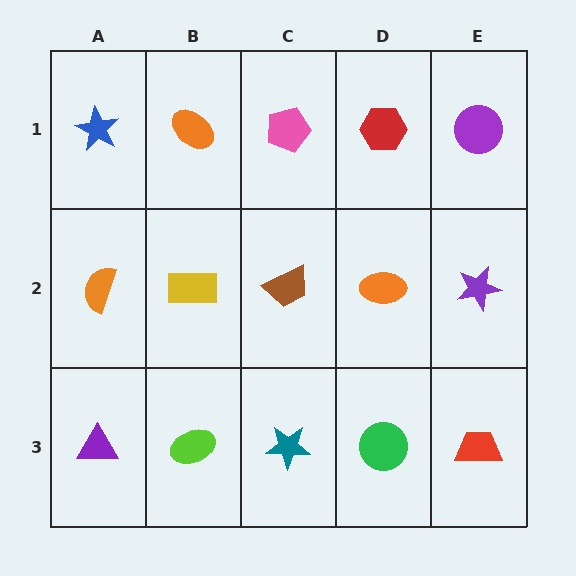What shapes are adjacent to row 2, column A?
A blue star (row 1, column A), a purple triangle (row 3, column A), a yellow rectangle (row 2, column B).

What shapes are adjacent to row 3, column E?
A purple star (row 2, column E), a green circle (row 3, column D).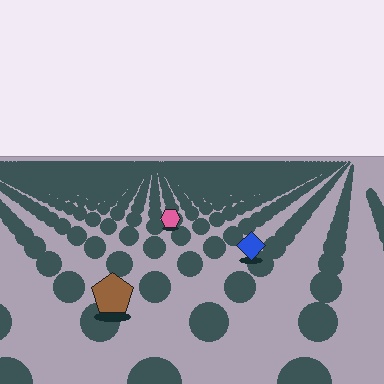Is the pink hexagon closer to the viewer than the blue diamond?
No. The blue diamond is closer — you can tell from the texture gradient: the ground texture is coarser near it.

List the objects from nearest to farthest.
From nearest to farthest: the brown pentagon, the blue diamond, the pink hexagon.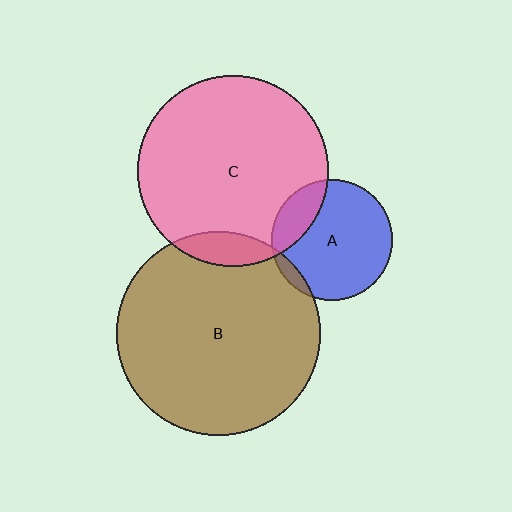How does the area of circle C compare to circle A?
Approximately 2.5 times.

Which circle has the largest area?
Circle B (brown).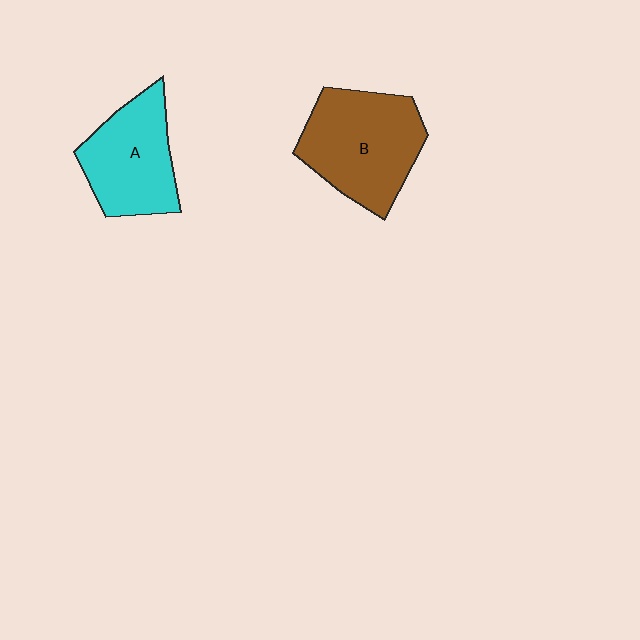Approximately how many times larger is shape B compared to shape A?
Approximately 1.2 times.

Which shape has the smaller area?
Shape A (cyan).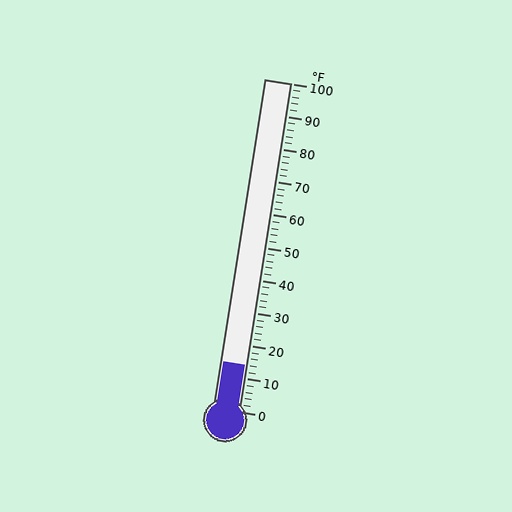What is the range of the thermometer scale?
The thermometer scale ranges from 0°F to 100°F.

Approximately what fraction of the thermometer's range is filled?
The thermometer is filled to approximately 15% of its range.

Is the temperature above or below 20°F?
The temperature is below 20°F.